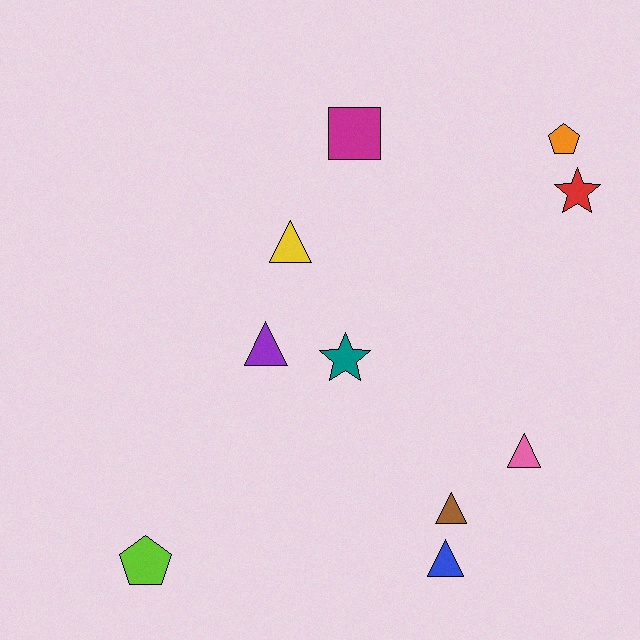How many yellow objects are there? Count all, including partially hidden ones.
There is 1 yellow object.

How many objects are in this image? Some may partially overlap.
There are 10 objects.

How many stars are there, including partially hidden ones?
There are 2 stars.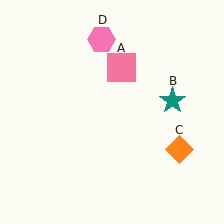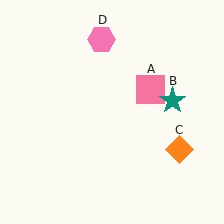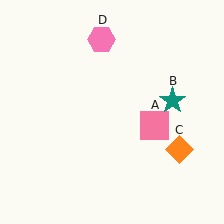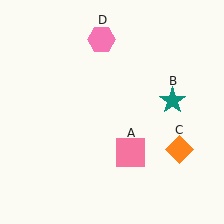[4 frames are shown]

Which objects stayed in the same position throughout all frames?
Teal star (object B) and orange diamond (object C) and pink hexagon (object D) remained stationary.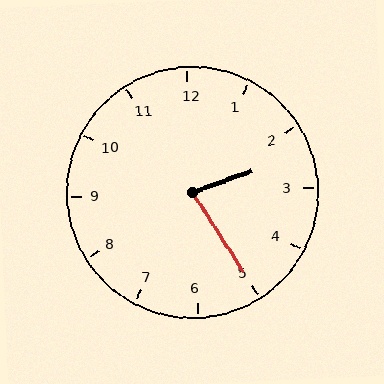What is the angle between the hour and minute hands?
Approximately 78 degrees.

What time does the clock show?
2:25.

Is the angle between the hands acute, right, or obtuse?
It is acute.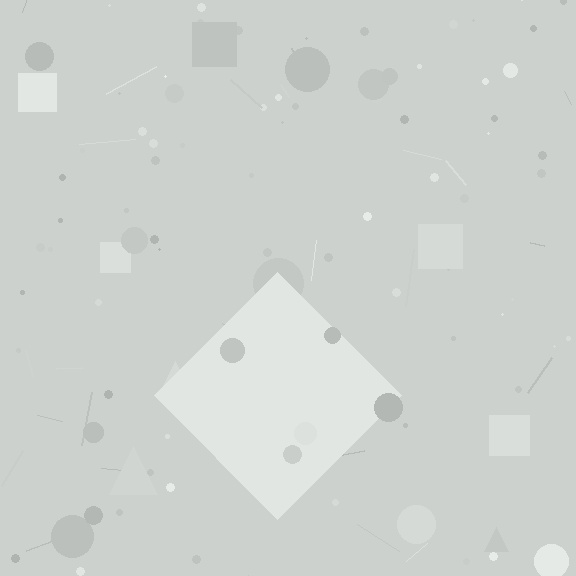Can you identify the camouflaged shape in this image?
The camouflaged shape is a diamond.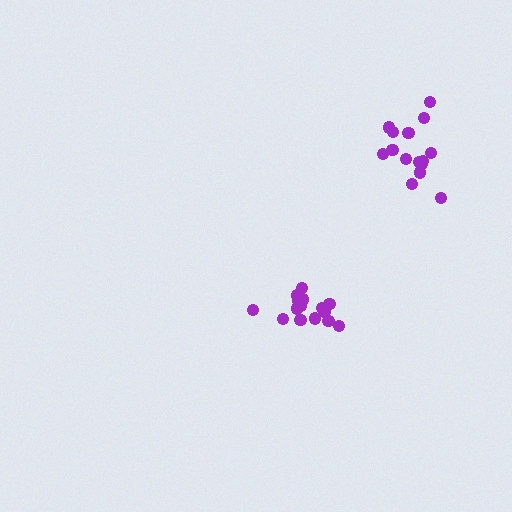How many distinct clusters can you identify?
There are 2 distinct clusters.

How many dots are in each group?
Group 1: 15 dots, Group 2: 15 dots (30 total).